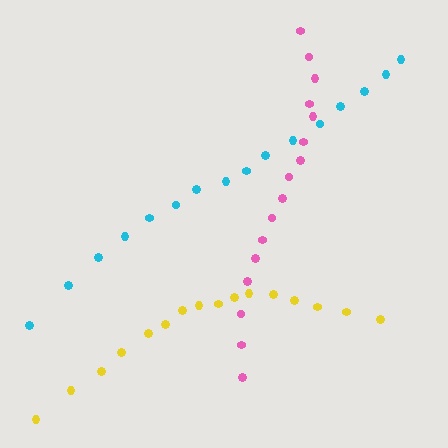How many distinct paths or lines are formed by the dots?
There are 3 distinct paths.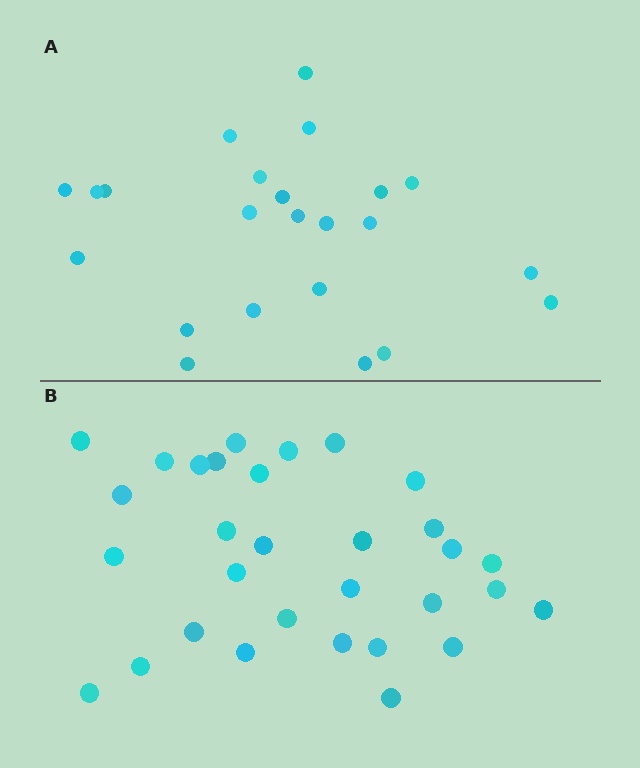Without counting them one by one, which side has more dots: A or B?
Region B (the bottom region) has more dots.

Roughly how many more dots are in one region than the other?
Region B has roughly 8 or so more dots than region A.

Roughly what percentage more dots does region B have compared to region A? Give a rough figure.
About 35% more.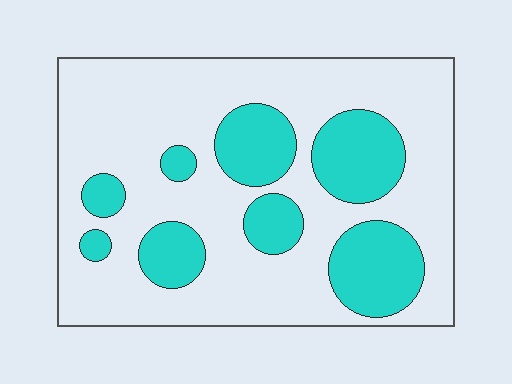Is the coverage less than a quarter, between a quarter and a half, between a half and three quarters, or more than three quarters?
Between a quarter and a half.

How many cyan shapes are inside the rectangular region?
8.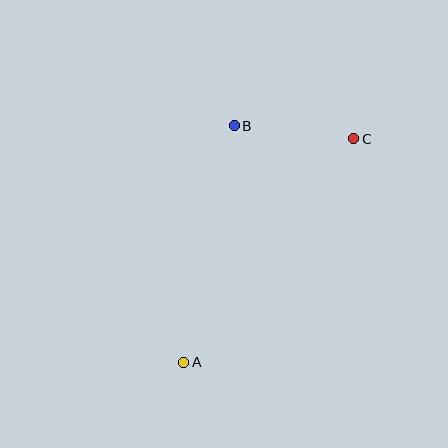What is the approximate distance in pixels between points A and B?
The distance between A and B is approximately 242 pixels.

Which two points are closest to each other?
Points B and C are closest to each other.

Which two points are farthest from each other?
Points A and C are farthest from each other.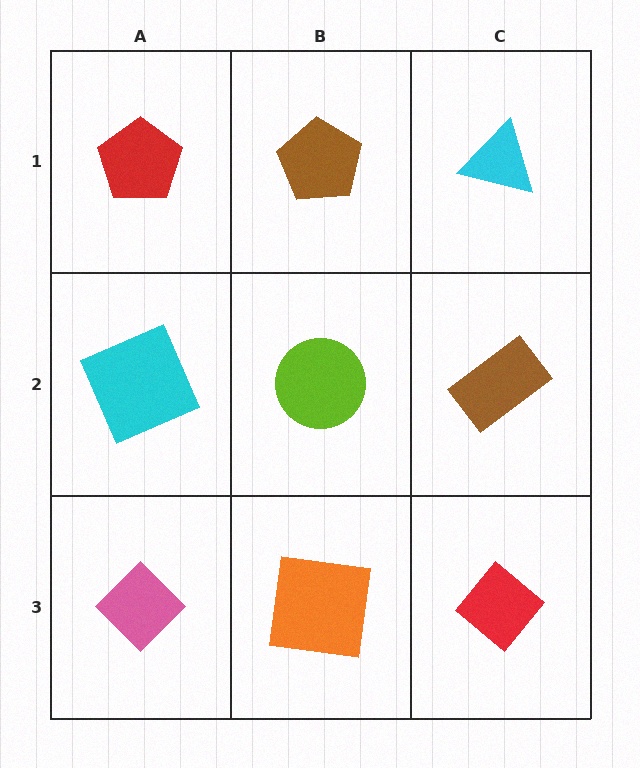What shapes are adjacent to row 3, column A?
A cyan square (row 2, column A), an orange square (row 3, column B).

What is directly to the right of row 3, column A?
An orange square.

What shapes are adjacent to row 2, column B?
A brown pentagon (row 1, column B), an orange square (row 3, column B), a cyan square (row 2, column A), a brown rectangle (row 2, column C).